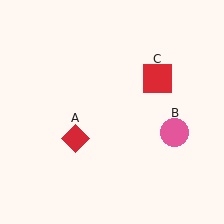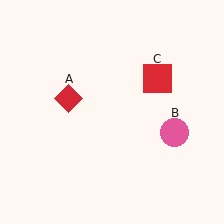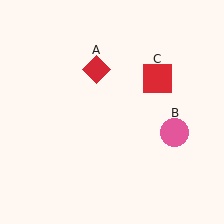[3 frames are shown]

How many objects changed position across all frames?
1 object changed position: red diamond (object A).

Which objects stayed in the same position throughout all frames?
Pink circle (object B) and red square (object C) remained stationary.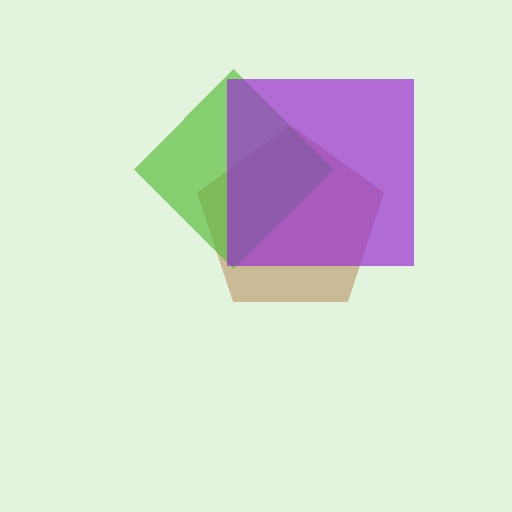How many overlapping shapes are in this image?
There are 3 overlapping shapes in the image.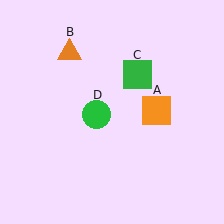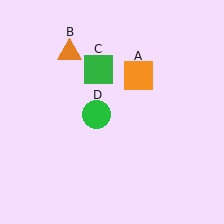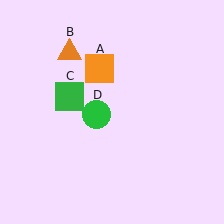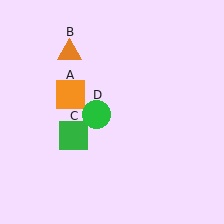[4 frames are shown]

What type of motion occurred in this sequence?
The orange square (object A), green square (object C) rotated counterclockwise around the center of the scene.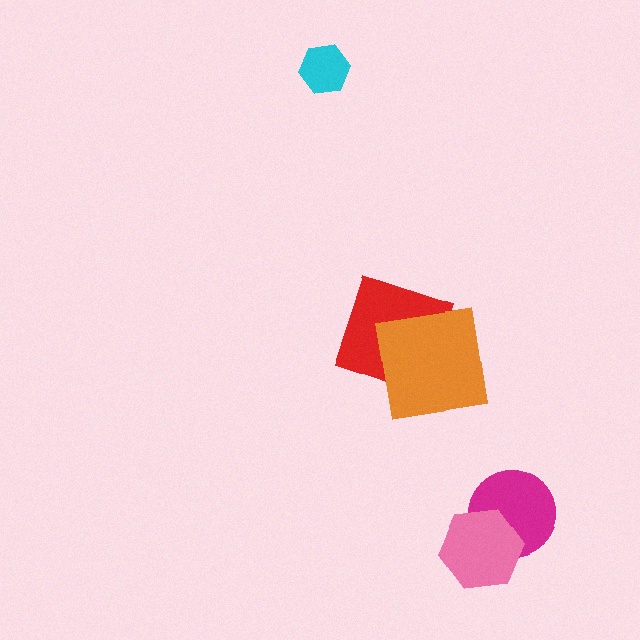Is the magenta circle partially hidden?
Yes, it is partially covered by another shape.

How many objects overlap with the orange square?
1 object overlaps with the orange square.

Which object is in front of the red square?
The orange square is in front of the red square.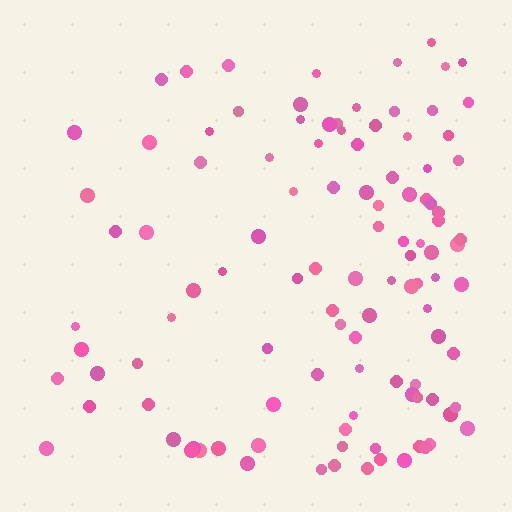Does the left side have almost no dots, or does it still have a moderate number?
Still a moderate number, just noticeably fewer than the right.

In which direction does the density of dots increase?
From left to right, with the right side densest.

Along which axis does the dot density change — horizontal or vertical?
Horizontal.